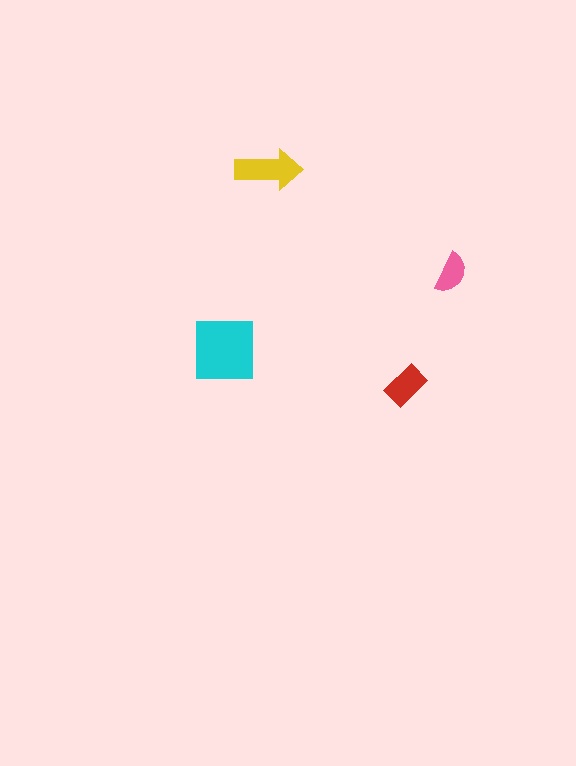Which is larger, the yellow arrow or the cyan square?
The cyan square.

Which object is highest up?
The yellow arrow is topmost.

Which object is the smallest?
The pink semicircle.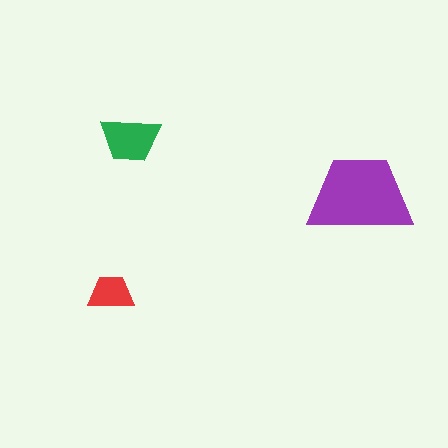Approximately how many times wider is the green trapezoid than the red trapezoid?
About 1.5 times wider.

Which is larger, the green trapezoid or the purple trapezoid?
The purple one.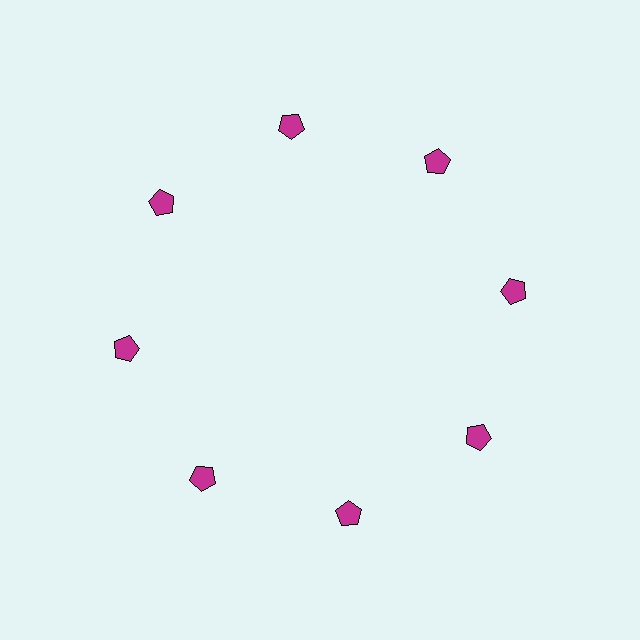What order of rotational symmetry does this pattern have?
This pattern has 8-fold rotational symmetry.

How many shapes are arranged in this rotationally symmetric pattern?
There are 8 shapes, arranged in 8 groups of 1.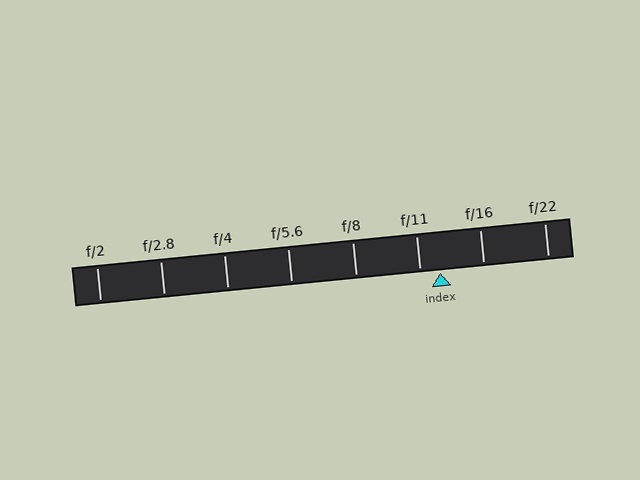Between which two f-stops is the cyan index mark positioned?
The index mark is between f/11 and f/16.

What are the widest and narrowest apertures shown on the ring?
The widest aperture shown is f/2 and the narrowest is f/22.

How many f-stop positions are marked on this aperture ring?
There are 8 f-stop positions marked.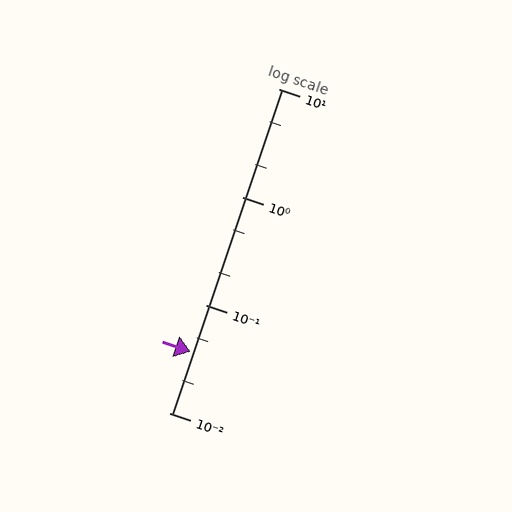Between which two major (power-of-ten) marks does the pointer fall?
The pointer is between 0.01 and 0.1.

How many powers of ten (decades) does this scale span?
The scale spans 3 decades, from 0.01 to 10.